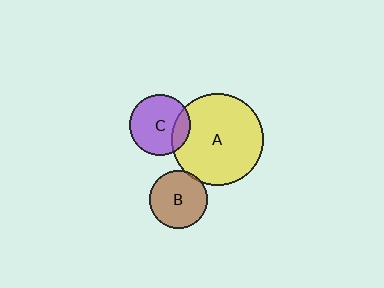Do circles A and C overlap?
Yes.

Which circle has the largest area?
Circle A (yellow).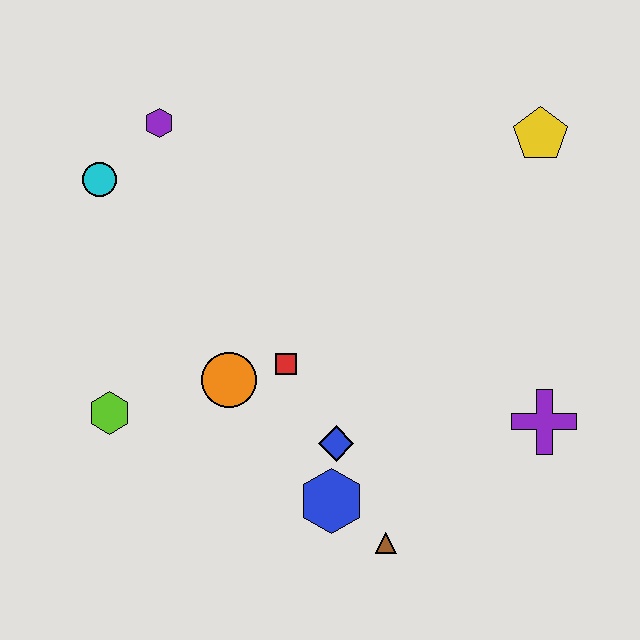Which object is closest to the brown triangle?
The blue hexagon is closest to the brown triangle.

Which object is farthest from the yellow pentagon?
The lime hexagon is farthest from the yellow pentagon.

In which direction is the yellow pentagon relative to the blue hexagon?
The yellow pentagon is above the blue hexagon.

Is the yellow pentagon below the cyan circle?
No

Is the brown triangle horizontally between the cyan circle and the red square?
No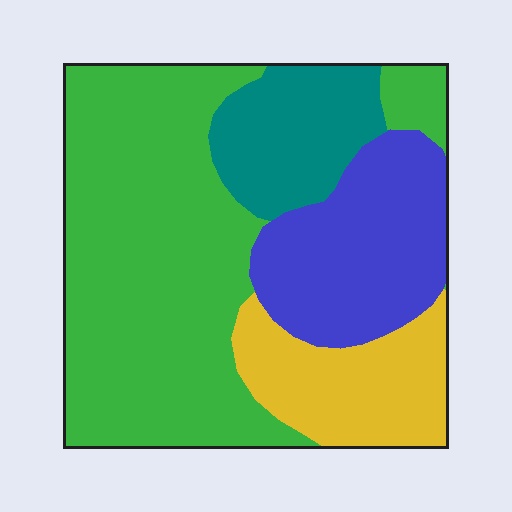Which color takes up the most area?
Green, at roughly 50%.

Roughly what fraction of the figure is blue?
Blue takes up about one fifth (1/5) of the figure.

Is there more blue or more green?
Green.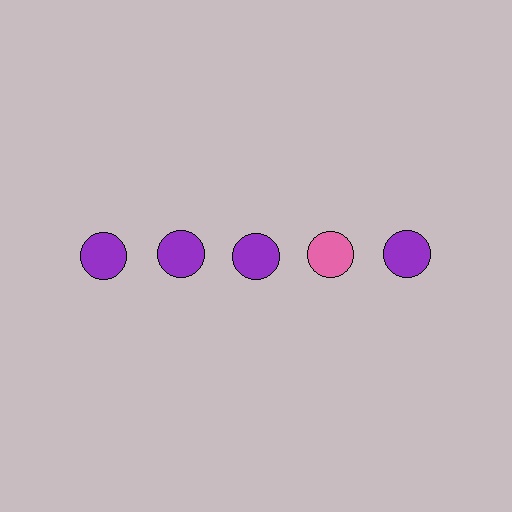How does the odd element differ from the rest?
It has a different color: pink instead of purple.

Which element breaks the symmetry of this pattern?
The pink circle in the top row, second from right column breaks the symmetry. All other shapes are purple circles.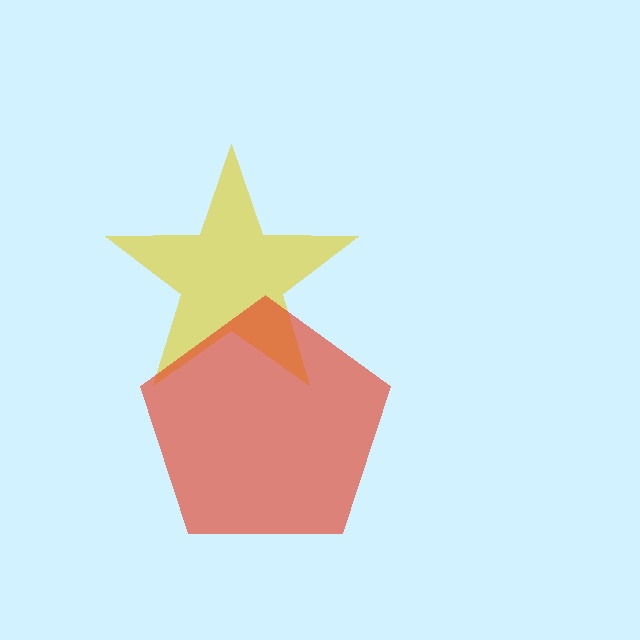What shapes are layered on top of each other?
The layered shapes are: a yellow star, a red pentagon.